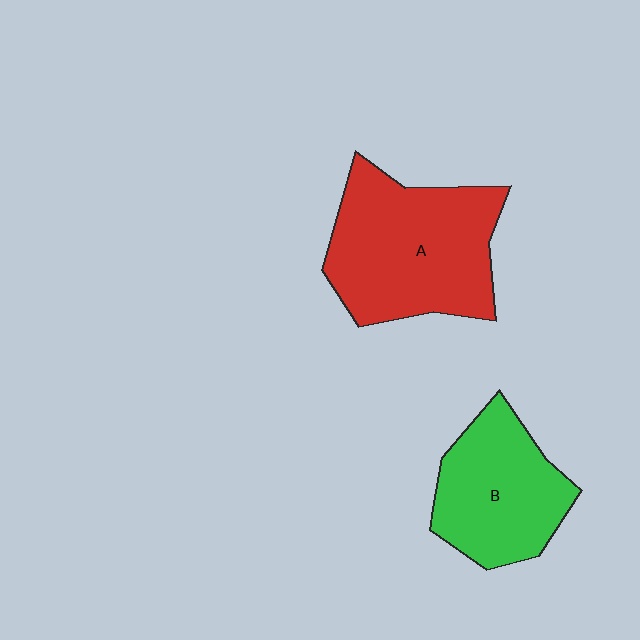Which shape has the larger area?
Shape A (red).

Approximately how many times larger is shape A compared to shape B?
Approximately 1.4 times.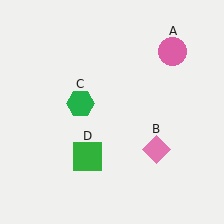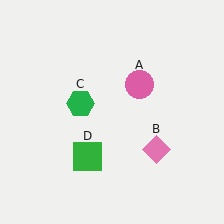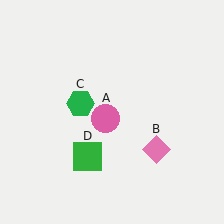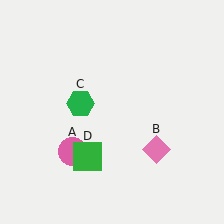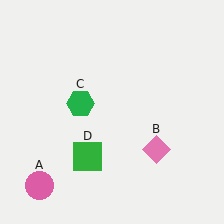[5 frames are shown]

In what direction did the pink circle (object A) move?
The pink circle (object A) moved down and to the left.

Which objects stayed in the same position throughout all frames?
Pink diamond (object B) and green hexagon (object C) and green square (object D) remained stationary.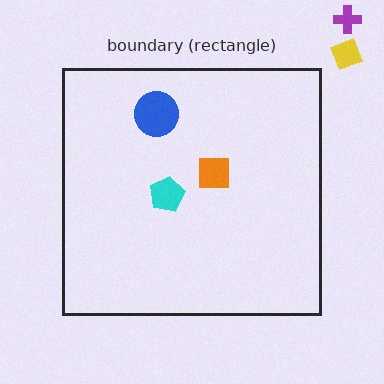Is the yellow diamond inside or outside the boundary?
Outside.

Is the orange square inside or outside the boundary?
Inside.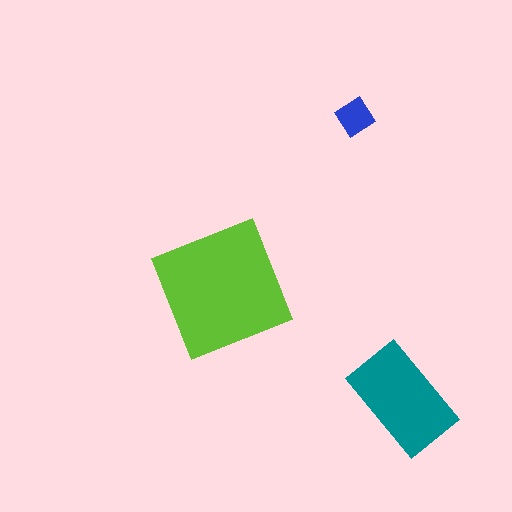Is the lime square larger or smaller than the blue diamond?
Larger.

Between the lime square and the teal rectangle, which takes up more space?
The lime square.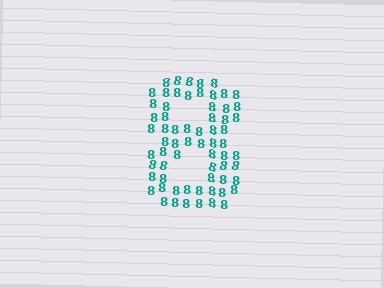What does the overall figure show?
The overall figure shows the digit 8.